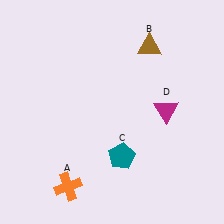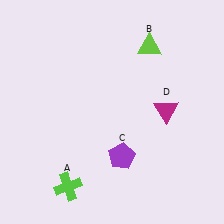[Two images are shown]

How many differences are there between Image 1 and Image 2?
There are 3 differences between the two images.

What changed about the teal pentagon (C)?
In Image 1, C is teal. In Image 2, it changed to purple.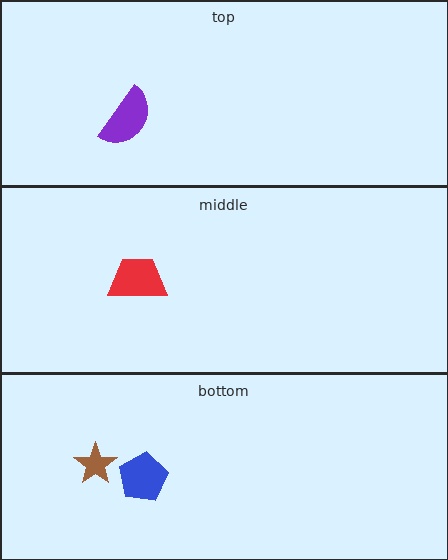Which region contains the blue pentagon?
The bottom region.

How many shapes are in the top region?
1.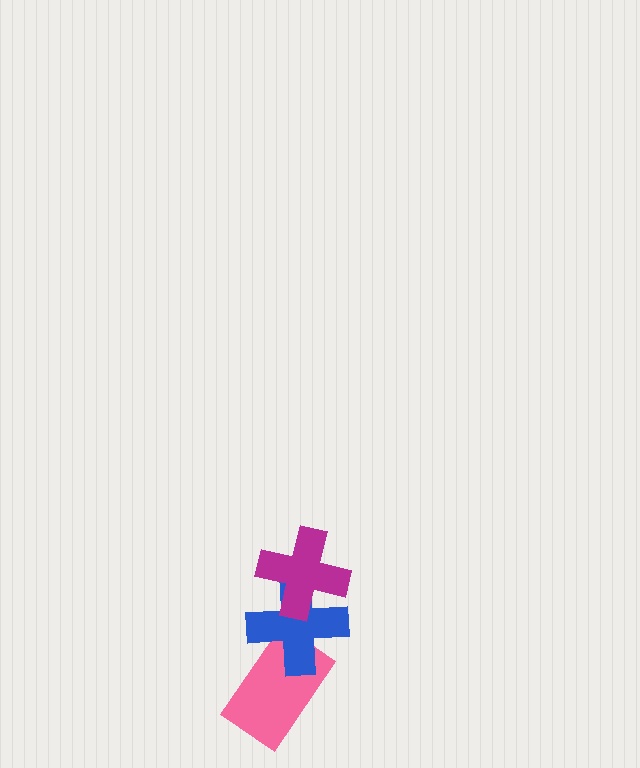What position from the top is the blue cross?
The blue cross is 2nd from the top.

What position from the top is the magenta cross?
The magenta cross is 1st from the top.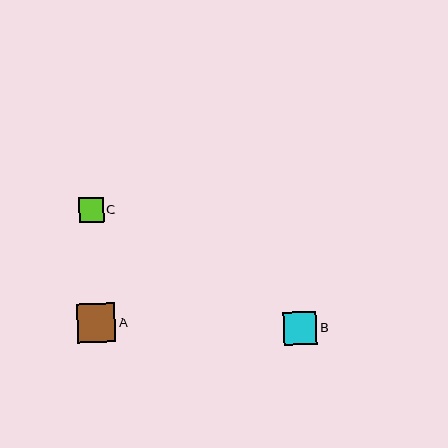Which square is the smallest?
Square C is the smallest with a size of approximately 25 pixels.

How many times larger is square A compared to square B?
Square A is approximately 1.1 times the size of square B.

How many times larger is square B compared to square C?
Square B is approximately 1.4 times the size of square C.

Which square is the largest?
Square A is the largest with a size of approximately 38 pixels.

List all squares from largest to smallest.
From largest to smallest: A, B, C.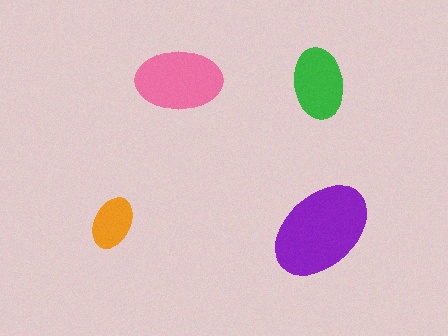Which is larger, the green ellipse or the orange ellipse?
The green one.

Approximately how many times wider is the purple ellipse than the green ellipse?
About 1.5 times wider.